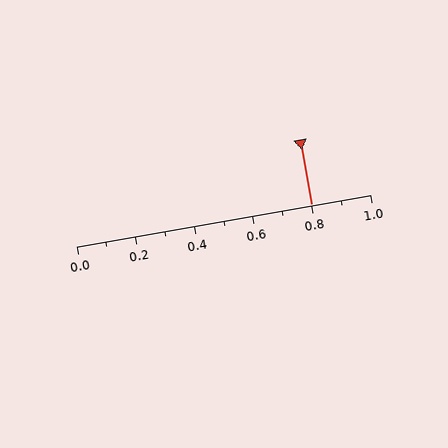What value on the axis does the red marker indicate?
The marker indicates approximately 0.8.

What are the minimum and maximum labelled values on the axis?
The axis runs from 0.0 to 1.0.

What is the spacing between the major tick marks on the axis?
The major ticks are spaced 0.2 apart.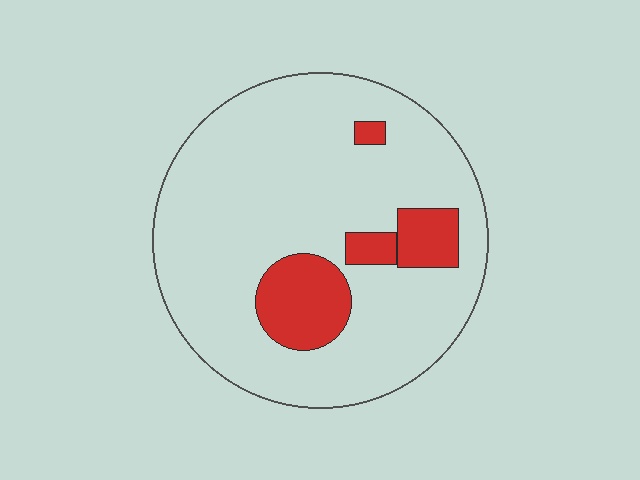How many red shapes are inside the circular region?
4.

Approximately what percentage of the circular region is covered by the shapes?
Approximately 15%.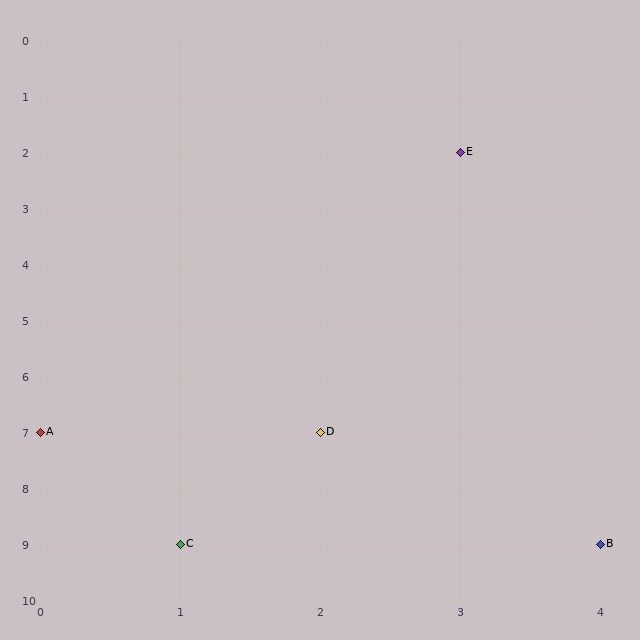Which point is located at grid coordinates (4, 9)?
Point B is at (4, 9).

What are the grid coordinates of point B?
Point B is at grid coordinates (4, 9).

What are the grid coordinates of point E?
Point E is at grid coordinates (3, 2).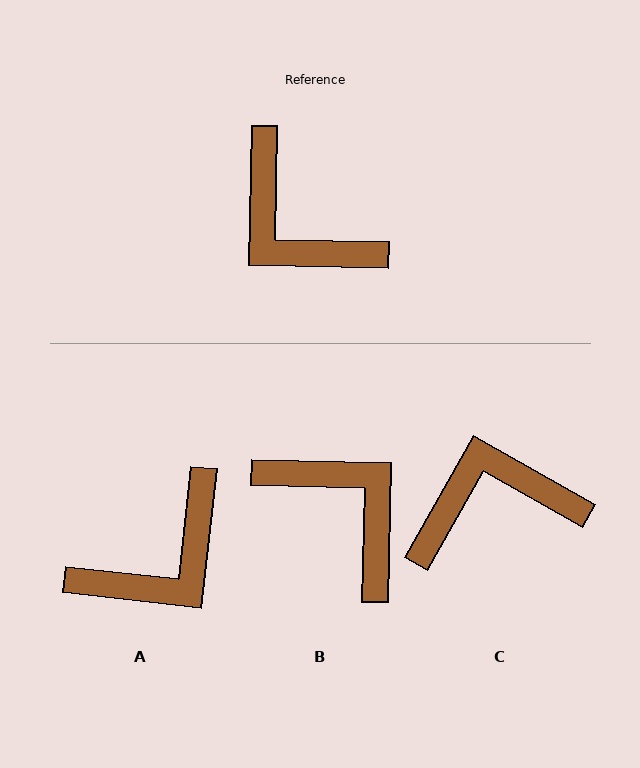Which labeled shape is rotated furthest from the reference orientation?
B, about 180 degrees away.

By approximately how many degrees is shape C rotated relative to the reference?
Approximately 118 degrees clockwise.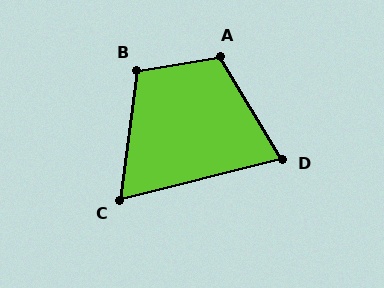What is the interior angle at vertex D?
Approximately 73 degrees (acute).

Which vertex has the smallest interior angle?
C, at approximately 69 degrees.